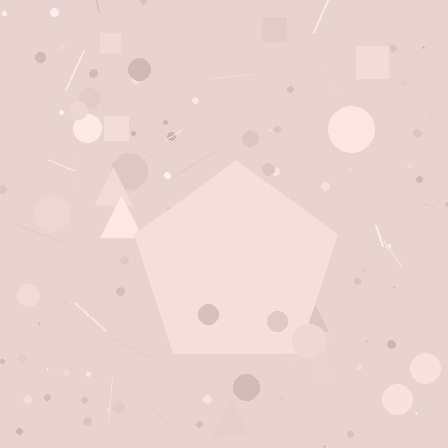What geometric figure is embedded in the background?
A pentagon is embedded in the background.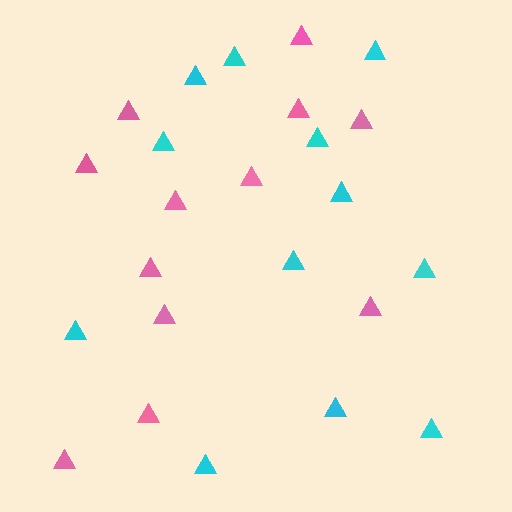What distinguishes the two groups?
There are 2 groups: one group of cyan triangles (12) and one group of pink triangles (12).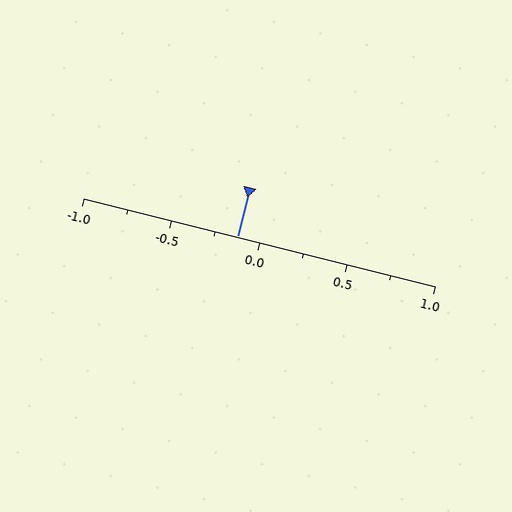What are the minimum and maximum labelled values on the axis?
The axis runs from -1.0 to 1.0.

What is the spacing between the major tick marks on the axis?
The major ticks are spaced 0.5 apart.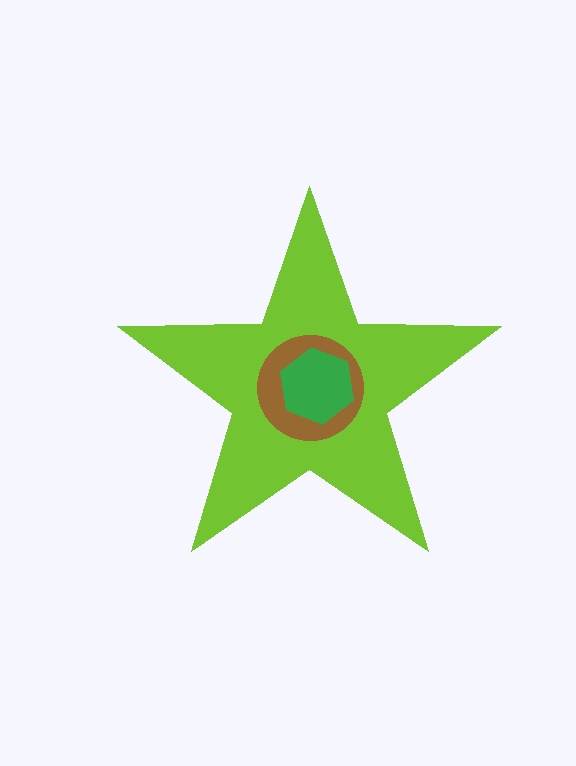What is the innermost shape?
The green hexagon.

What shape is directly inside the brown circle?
The green hexagon.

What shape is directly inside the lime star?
The brown circle.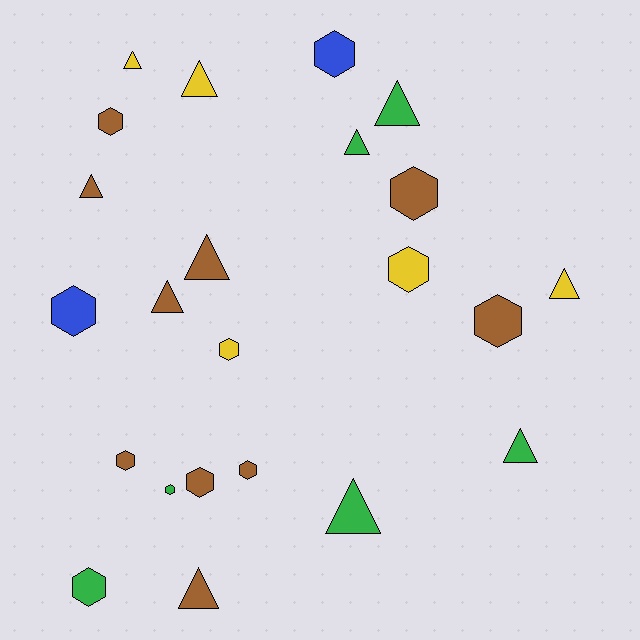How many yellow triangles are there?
There are 3 yellow triangles.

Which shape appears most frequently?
Hexagon, with 12 objects.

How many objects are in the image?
There are 23 objects.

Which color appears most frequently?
Brown, with 10 objects.